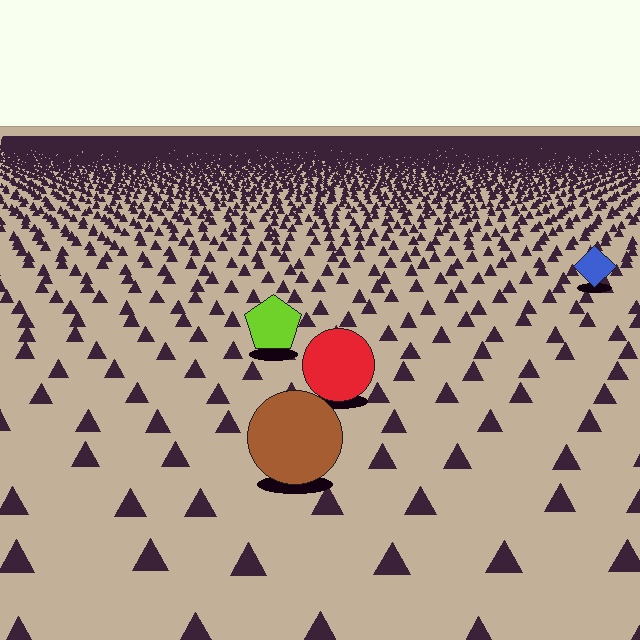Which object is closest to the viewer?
The brown circle is closest. The texture marks near it are larger and more spread out.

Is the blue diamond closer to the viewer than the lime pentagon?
No. The lime pentagon is closer — you can tell from the texture gradient: the ground texture is coarser near it.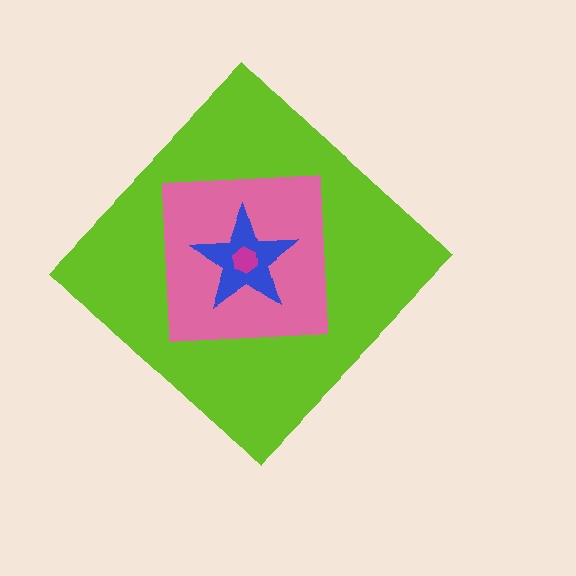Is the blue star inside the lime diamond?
Yes.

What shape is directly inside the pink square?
The blue star.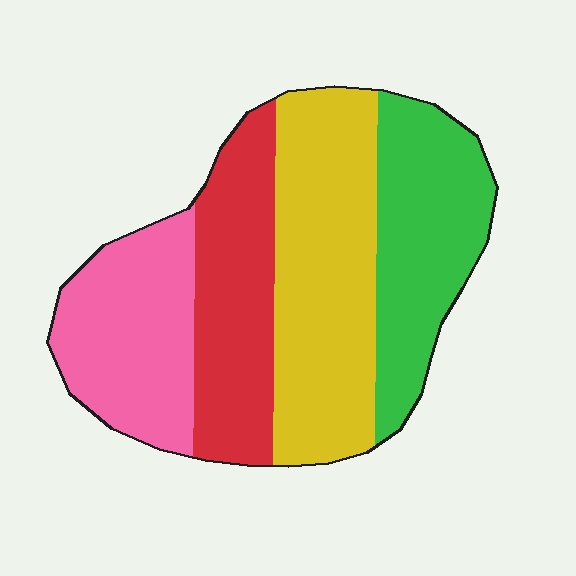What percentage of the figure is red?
Red covers around 20% of the figure.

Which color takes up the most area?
Yellow, at roughly 30%.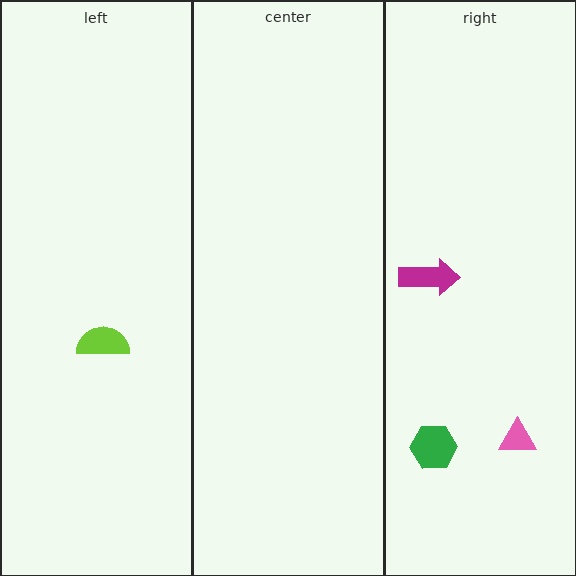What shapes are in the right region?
The magenta arrow, the pink triangle, the green hexagon.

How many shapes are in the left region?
1.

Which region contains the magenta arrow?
The right region.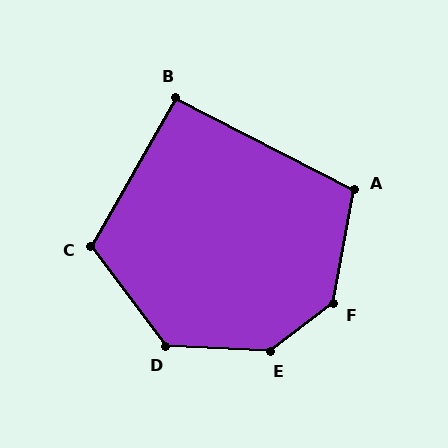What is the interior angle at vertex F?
Approximately 138 degrees (obtuse).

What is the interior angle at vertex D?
Approximately 130 degrees (obtuse).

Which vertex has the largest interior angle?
E, at approximately 140 degrees.